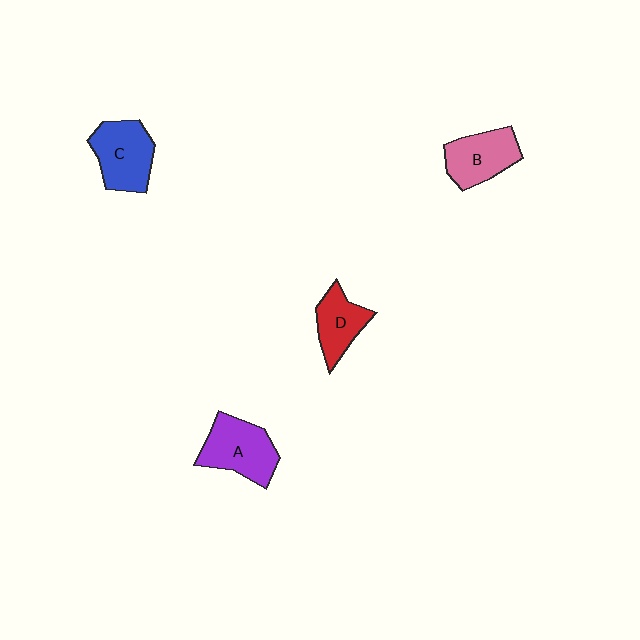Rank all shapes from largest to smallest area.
From largest to smallest: A (purple), C (blue), B (pink), D (red).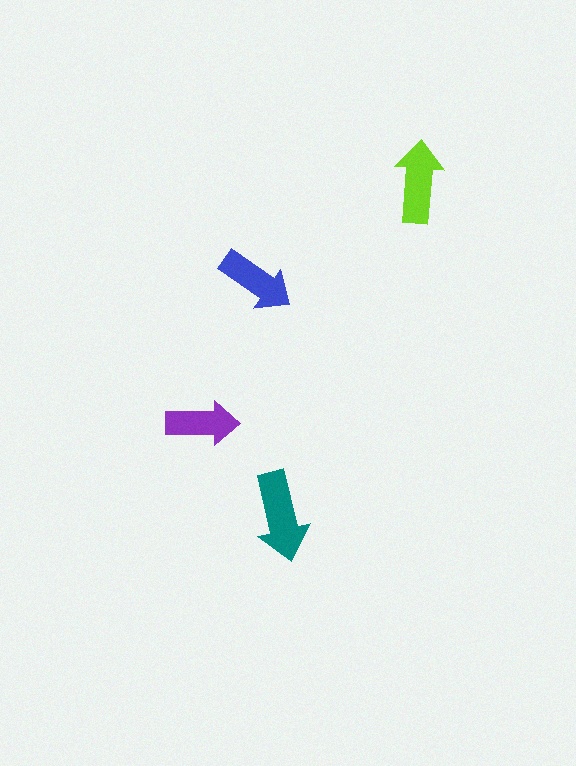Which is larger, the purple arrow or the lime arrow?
The lime one.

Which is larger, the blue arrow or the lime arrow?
The lime one.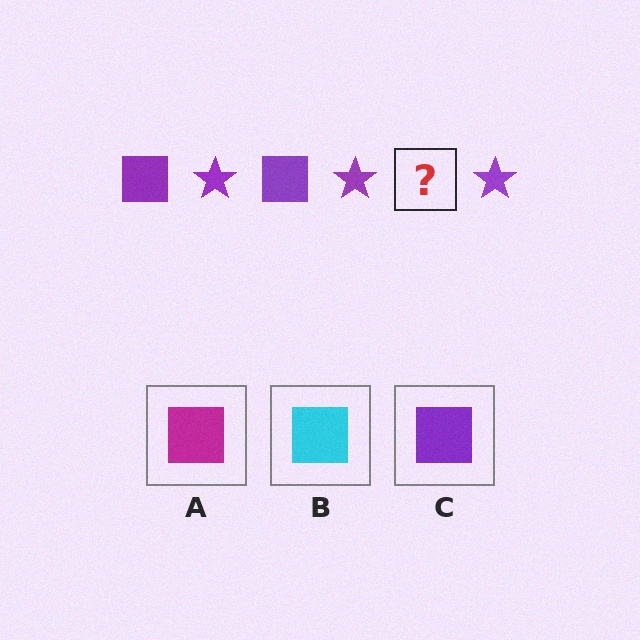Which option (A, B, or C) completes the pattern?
C.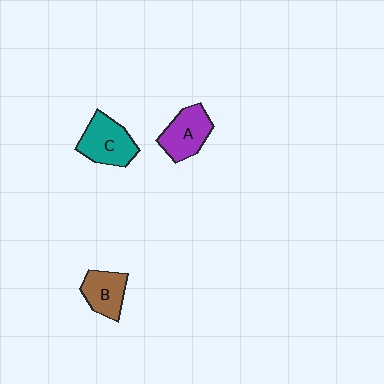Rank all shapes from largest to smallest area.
From largest to smallest: C (teal), A (purple), B (brown).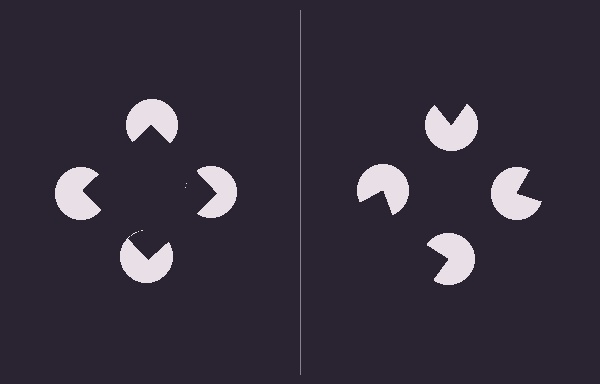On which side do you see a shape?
An illusory square appears on the left side. On the right side the wedge cuts are rotated, so no coherent shape forms.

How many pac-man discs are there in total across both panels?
8 — 4 on each side.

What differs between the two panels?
The pac-man discs are positioned identically on both sides; only the wedge orientations differ. On the left they align to a square; on the right they are misaligned.